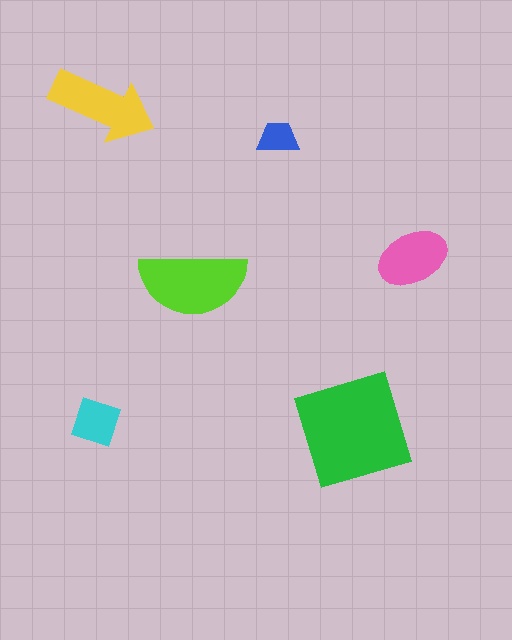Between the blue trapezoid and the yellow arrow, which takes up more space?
The yellow arrow.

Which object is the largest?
The green square.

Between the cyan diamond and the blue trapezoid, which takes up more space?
The cyan diamond.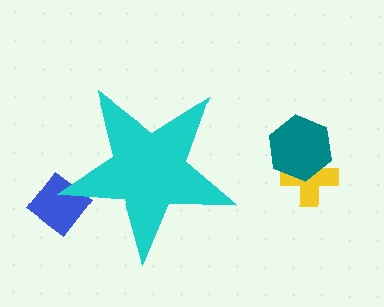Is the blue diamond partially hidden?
Yes, the blue diamond is partially hidden behind the cyan star.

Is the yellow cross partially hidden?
No, the yellow cross is fully visible.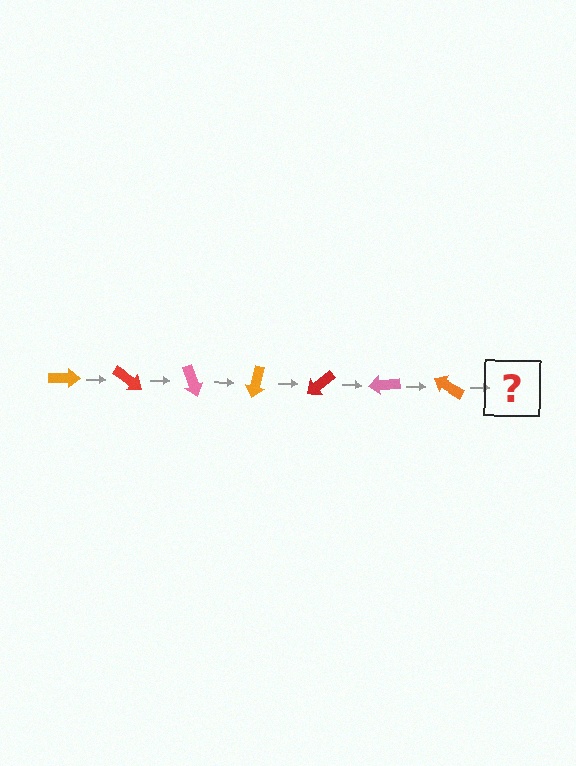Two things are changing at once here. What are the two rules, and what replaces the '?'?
The two rules are that it rotates 35 degrees each step and the color cycles through orange, red, and pink. The '?' should be a red arrow, rotated 245 degrees from the start.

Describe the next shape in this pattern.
It should be a red arrow, rotated 245 degrees from the start.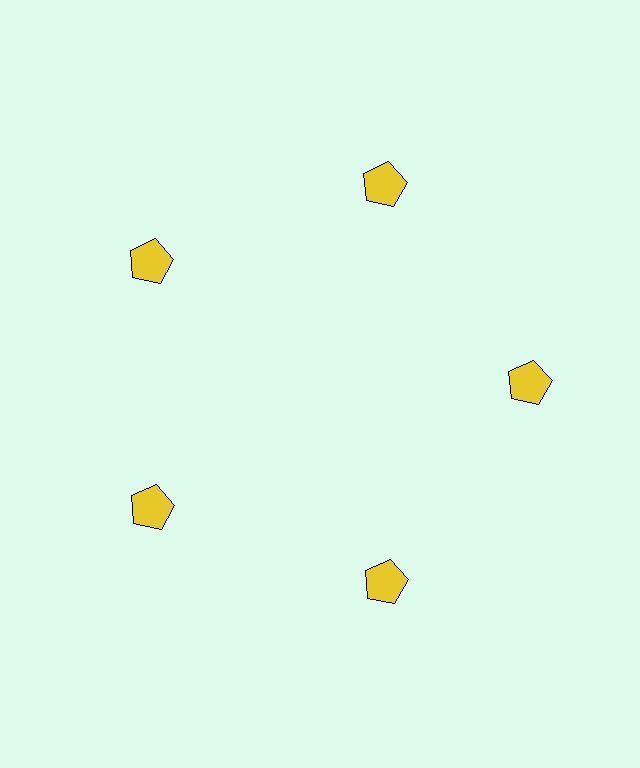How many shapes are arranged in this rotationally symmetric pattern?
There are 5 shapes, arranged in 5 groups of 1.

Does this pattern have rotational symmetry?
Yes, this pattern has 5-fold rotational symmetry. It looks the same after rotating 72 degrees around the center.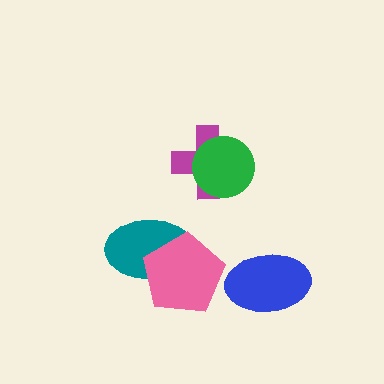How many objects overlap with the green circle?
1 object overlaps with the green circle.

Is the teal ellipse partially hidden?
Yes, it is partially covered by another shape.